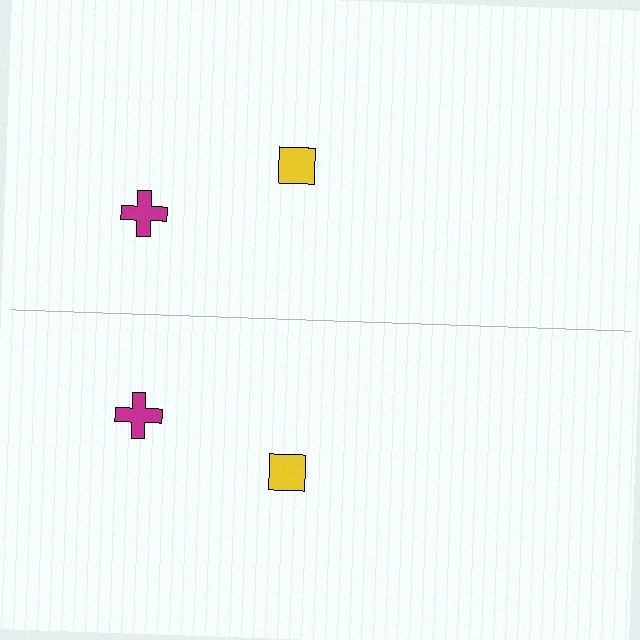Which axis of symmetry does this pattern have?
The pattern has a horizontal axis of symmetry running through the center of the image.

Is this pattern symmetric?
Yes, this pattern has bilateral (reflection) symmetry.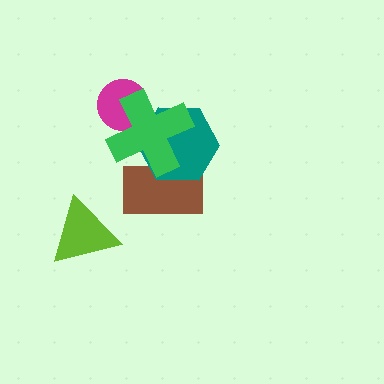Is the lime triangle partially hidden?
No, no other shape covers it.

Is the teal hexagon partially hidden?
Yes, it is partially covered by another shape.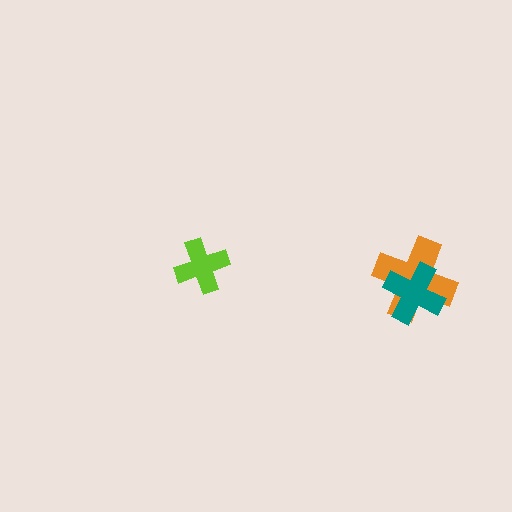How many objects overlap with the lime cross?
0 objects overlap with the lime cross.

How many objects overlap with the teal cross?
1 object overlaps with the teal cross.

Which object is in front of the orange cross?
The teal cross is in front of the orange cross.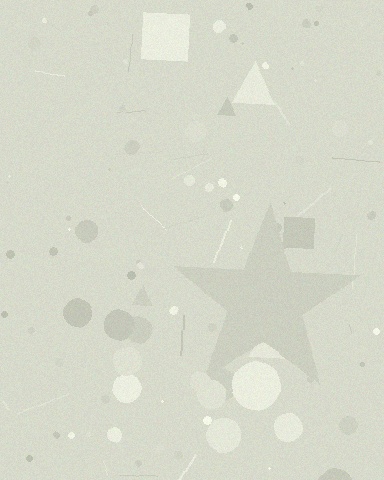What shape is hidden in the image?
A star is hidden in the image.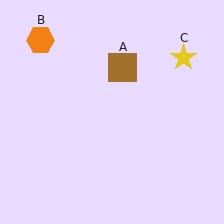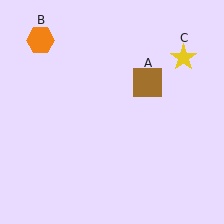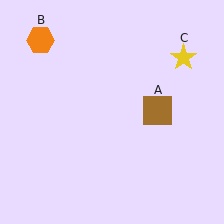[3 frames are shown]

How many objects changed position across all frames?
1 object changed position: brown square (object A).